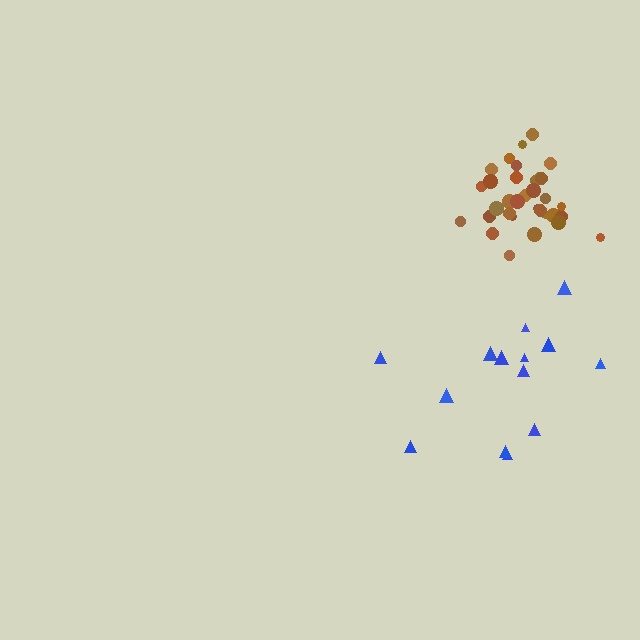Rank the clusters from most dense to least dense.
brown, blue.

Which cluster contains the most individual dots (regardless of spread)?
Brown (34).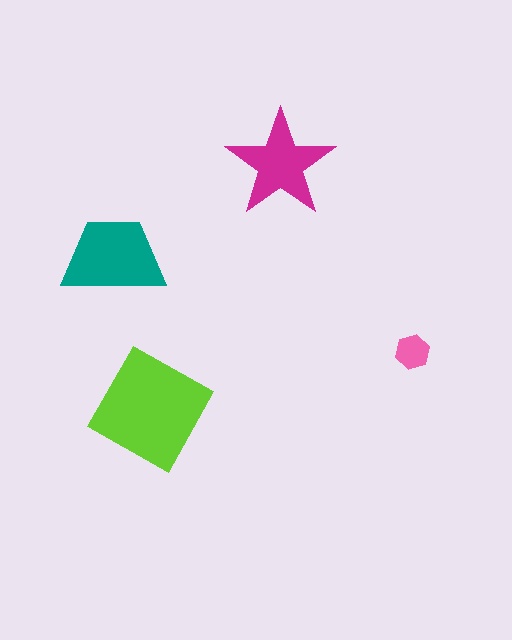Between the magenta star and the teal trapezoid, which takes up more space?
The teal trapezoid.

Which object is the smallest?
The pink hexagon.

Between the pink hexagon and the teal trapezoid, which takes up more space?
The teal trapezoid.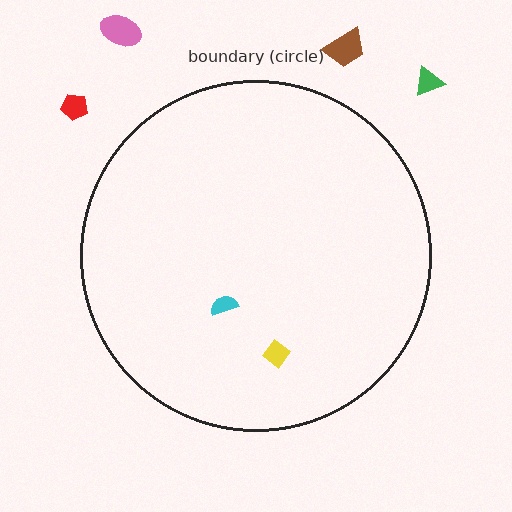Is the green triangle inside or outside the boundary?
Outside.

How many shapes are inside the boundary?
2 inside, 4 outside.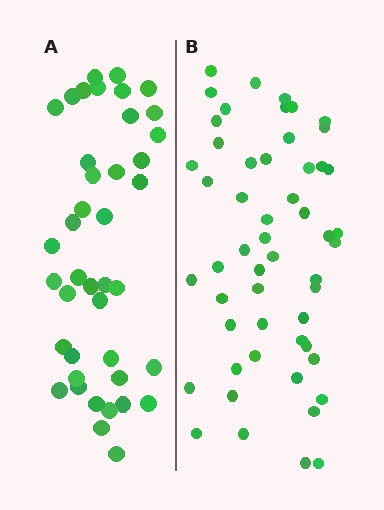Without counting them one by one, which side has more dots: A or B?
Region B (the right region) has more dots.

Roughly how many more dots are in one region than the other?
Region B has roughly 12 or so more dots than region A.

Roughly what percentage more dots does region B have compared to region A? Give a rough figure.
About 30% more.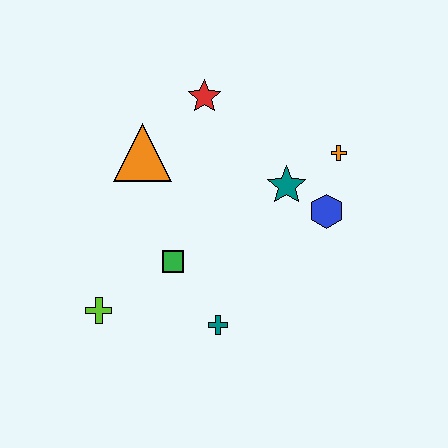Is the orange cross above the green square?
Yes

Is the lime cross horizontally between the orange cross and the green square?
No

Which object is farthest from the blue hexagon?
The lime cross is farthest from the blue hexagon.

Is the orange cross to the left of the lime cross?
No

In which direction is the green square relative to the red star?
The green square is below the red star.